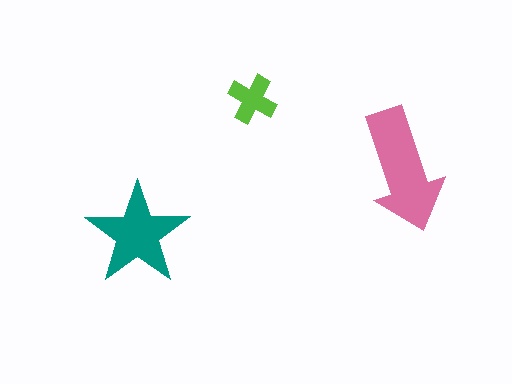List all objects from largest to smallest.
The pink arrow, the teal star, the lime cross.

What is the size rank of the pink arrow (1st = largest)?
1st.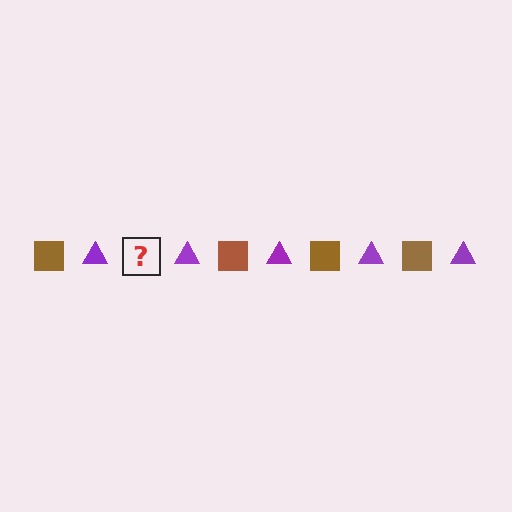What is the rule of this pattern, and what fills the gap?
The rule is that the pattern alternates between brown square and purple triangle. The gap should be filled with a brown square.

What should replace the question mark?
The question mark should be replaced with a brown square.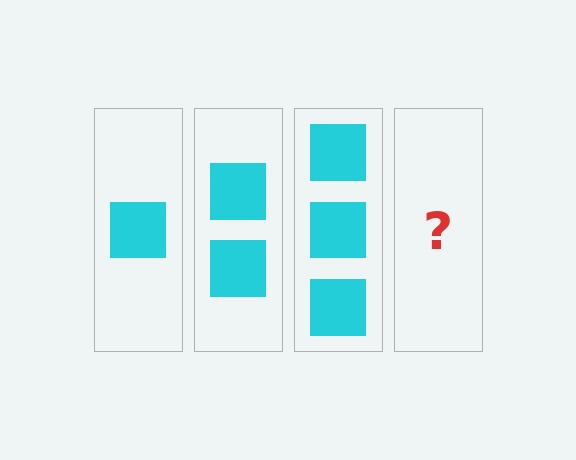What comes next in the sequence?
The next element should be 4 squares.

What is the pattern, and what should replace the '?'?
The pattern is that each step adds one more square. The '?' should be 4 squares.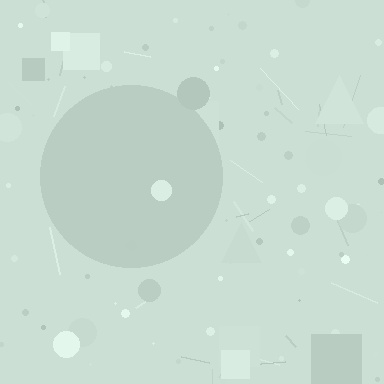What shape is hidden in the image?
A circle is hidden in the image.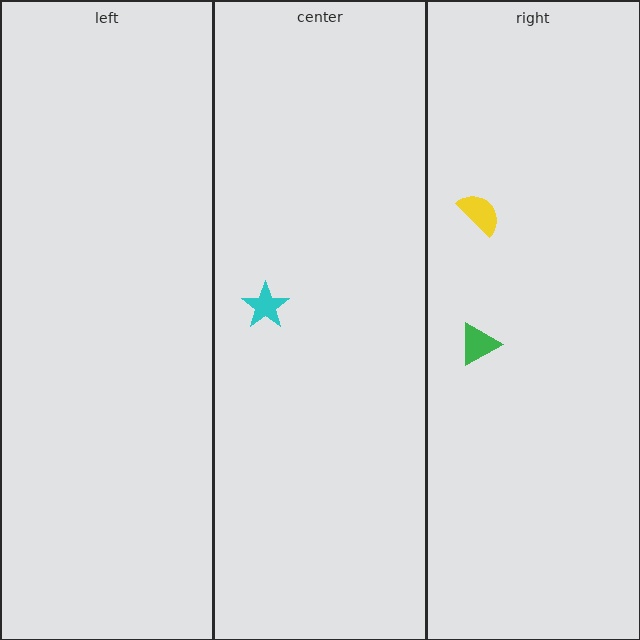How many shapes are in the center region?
1.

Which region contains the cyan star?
The center region.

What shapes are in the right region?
The green triangle, the yellow semicircle.